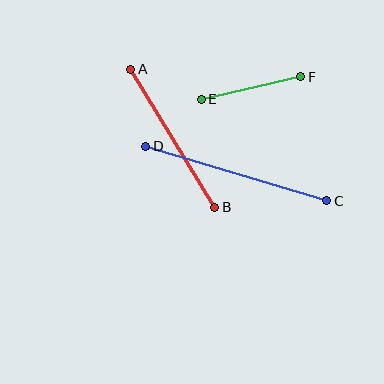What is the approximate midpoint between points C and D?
The midpoint is at approximately (236, 173) pixels.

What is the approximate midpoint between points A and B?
The midpoint is at approximately (173, 138) pixels.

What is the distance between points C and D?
The distance is approximately 189 pixels.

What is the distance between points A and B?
The distance is approximately 161 pixels.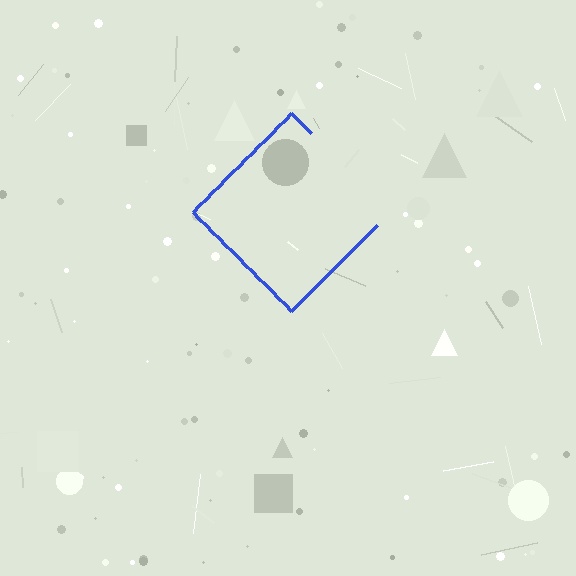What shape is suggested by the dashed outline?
The dashed outline suggests a diamond.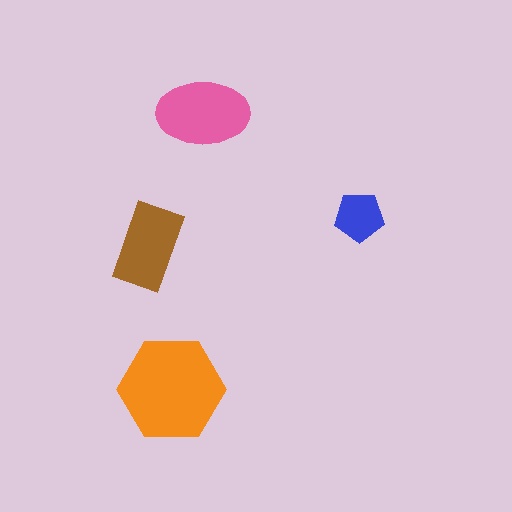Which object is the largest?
The orange hexagon.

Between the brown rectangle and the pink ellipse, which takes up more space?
The pink ellipse.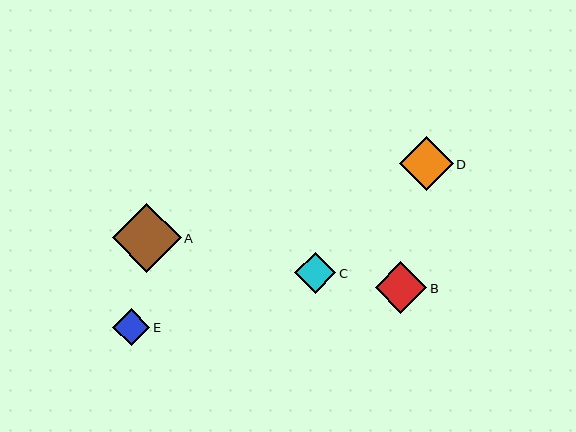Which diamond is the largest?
Diamond A is the largest with a size of approximately 69 pixels.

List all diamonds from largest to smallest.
From largest to smallest: A, D, B, C, E.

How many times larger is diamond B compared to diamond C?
Diamond B is approximately 1.3 times the size of diamond C.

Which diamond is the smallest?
Diamond E is the smallest with a size of approximately 37 pixels.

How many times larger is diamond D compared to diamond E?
Diamond D is approximately 1.5 times the size of diamond E.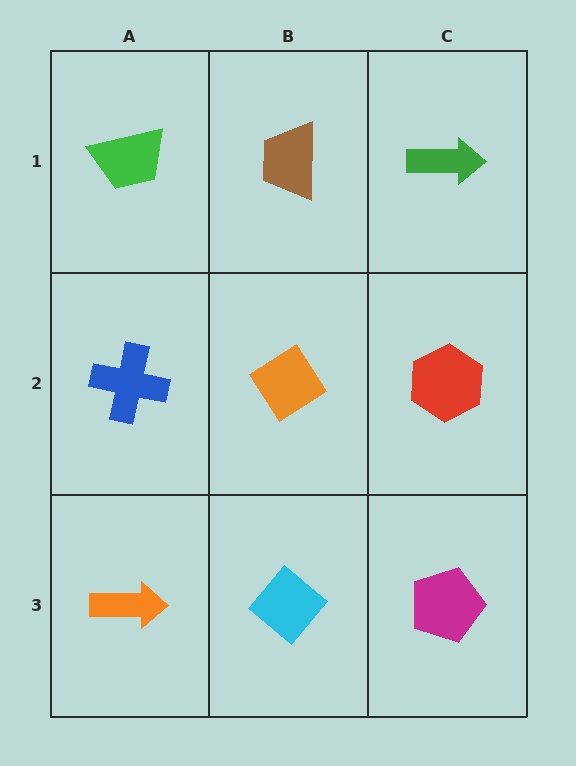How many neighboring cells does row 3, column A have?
2.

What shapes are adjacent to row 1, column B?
An orange diamond (row 2, column B), a green trapezoid (row 1, column A), a green arrow (row 1, column C).